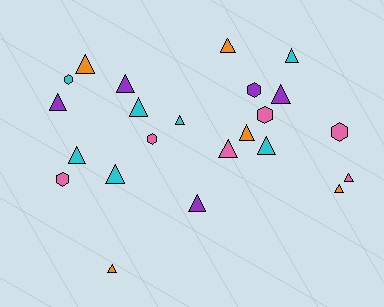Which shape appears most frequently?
Triangle, with 17 objects.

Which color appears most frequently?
Cyan, with 7 objects.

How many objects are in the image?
There are 23 objects.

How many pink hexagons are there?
There are 4 pink hexagons.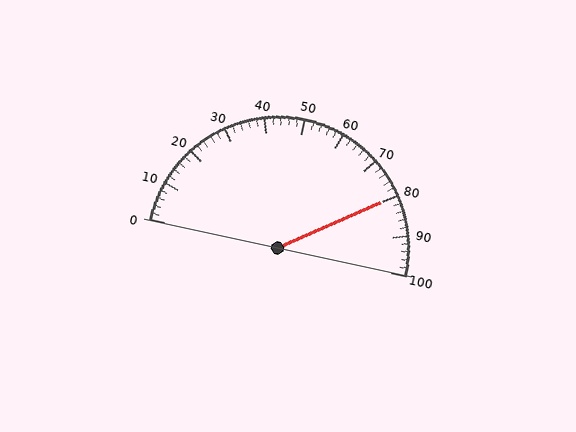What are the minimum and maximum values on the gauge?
The gauge ranges from 0 to 100.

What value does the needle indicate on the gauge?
The needle indicates approximately 80.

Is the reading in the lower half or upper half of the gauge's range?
The reading is in the upper half of the range (0 to 100).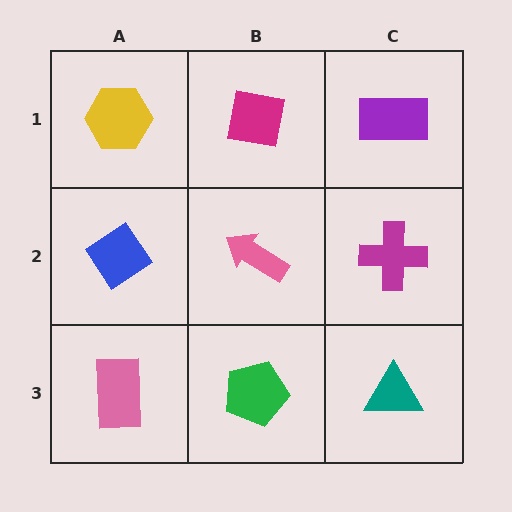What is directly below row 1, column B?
A pink arrow.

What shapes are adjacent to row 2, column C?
A purple rectangle (row 1, column C), a teal triangle (row 3, column C), a pink arrow (row 2, column B).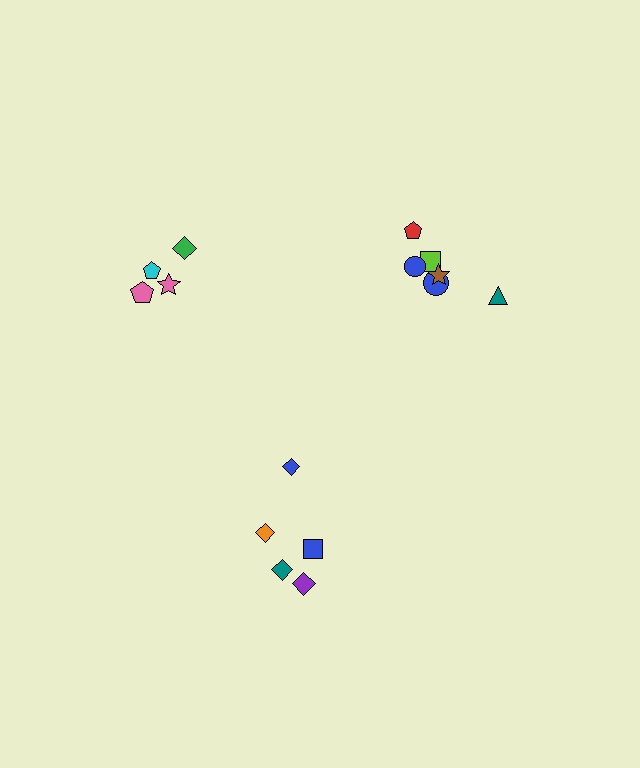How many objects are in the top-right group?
There are 6 objects.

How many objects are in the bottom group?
There are 5 objects.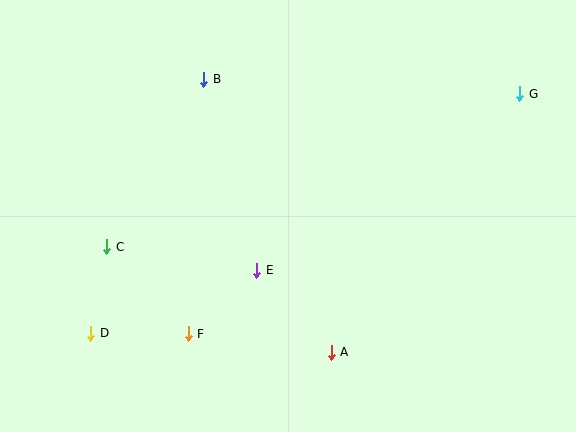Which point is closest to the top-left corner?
Point B is closest to the top-left corner.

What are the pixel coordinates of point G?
Point G is at (520, 94).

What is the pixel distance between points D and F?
The distance between D and F is 97 pixels.